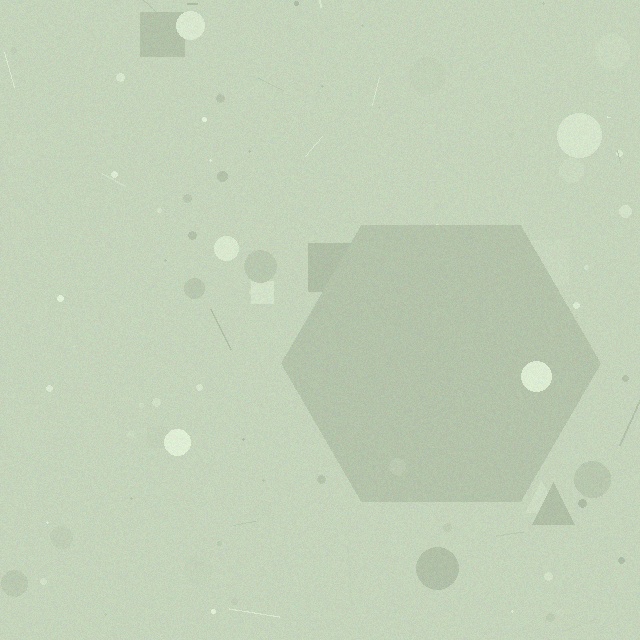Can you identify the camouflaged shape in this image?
The camouflaged shape is a hexagon.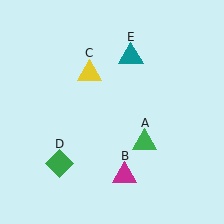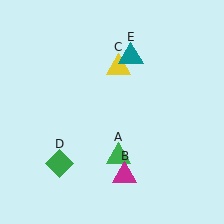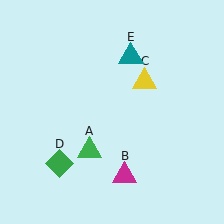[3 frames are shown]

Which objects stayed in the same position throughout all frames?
Magenta triangle (object B) and green diamond (object D) and teal triangle (object E) remained stationary.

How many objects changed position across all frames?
2 objects changed position: green triangle (object A), yellow triangle (object C).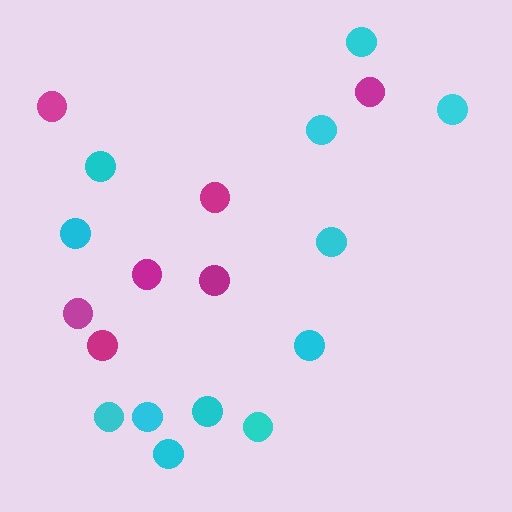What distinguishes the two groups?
There are 2 groups: one group of cyan circles (12) and one group of magenta circles (7).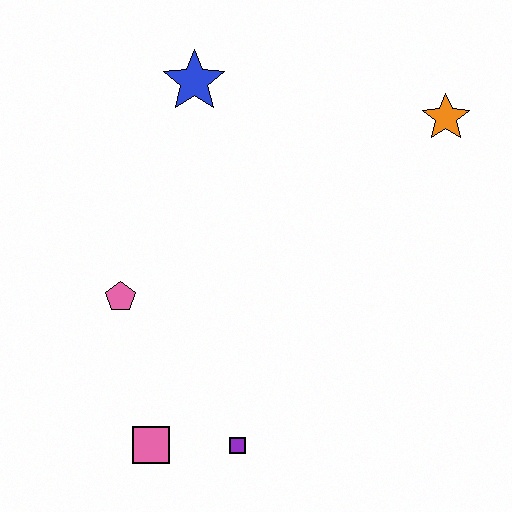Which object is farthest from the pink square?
The orange star is farthest from the pink square.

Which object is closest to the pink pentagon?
The pink square is closest to the pink pentagon.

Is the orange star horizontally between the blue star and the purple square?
No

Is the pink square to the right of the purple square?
No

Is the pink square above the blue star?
No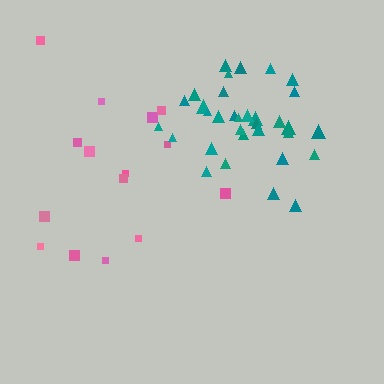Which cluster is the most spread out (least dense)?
Pink.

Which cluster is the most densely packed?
Teal.